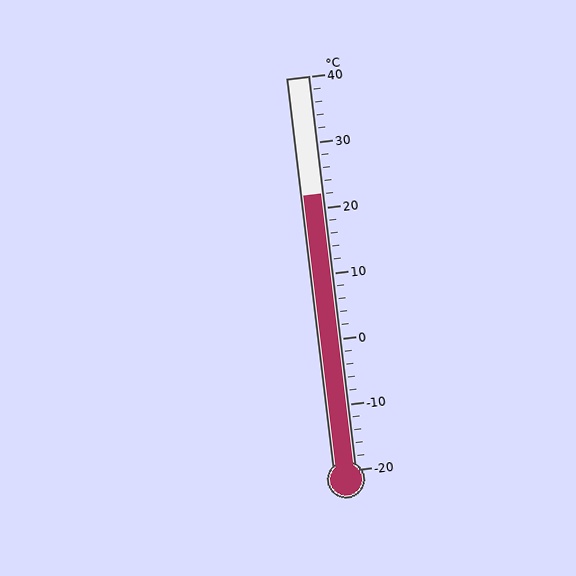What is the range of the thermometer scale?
The thermometer scale ranges from -20°C to 40°C.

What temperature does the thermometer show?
The thermometer shows approximately 22°C.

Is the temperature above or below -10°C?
The temperature is above -10°C.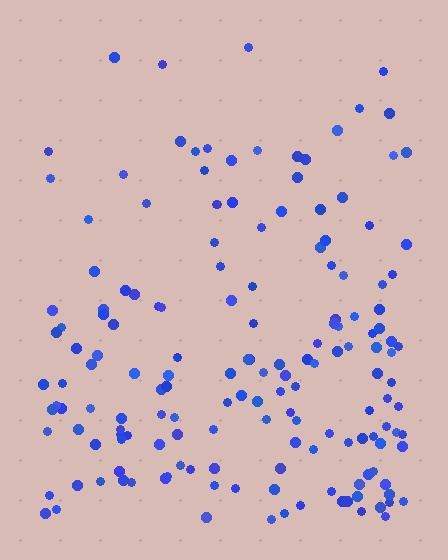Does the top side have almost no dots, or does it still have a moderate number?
Still a moderate number, just noticeably fewer than the bottom.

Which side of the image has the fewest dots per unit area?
The top.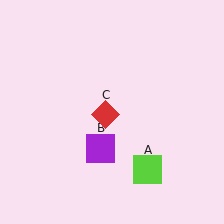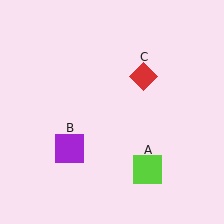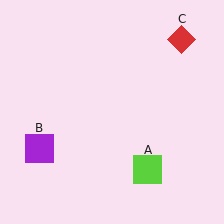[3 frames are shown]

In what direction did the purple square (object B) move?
The purple square (object B) moved left.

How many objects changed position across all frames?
2 objects changed position: purple square (object B), red diamond (object C).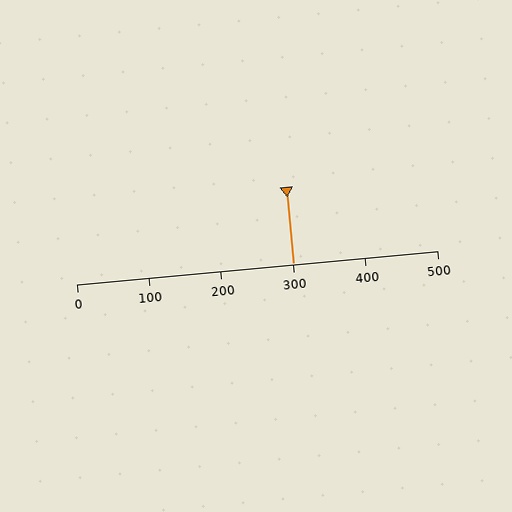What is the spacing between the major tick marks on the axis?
The major ticks are spaced 100 apart.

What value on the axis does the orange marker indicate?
The marker indicates approximately 300.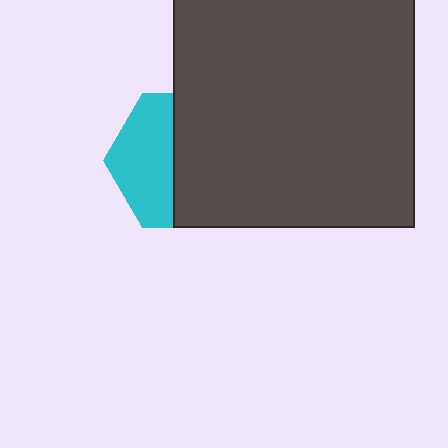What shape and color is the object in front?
The object in front is a dark gray square.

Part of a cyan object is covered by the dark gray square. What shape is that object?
It is a hexagon.